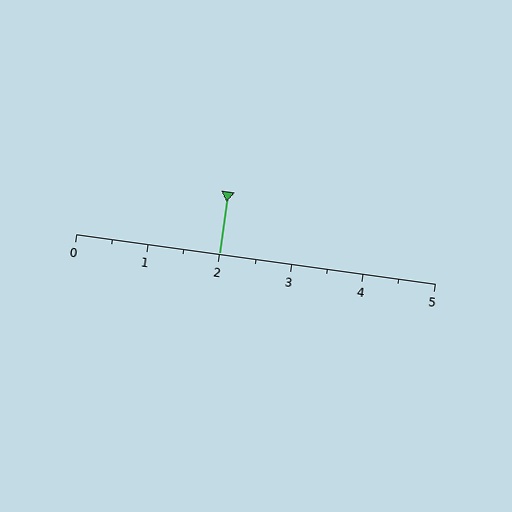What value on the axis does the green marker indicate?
The marker indicates approximately 2.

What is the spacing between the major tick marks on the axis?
The major ticks are spaced 1 apart.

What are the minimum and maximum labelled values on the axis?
The axis runs from 0 to 5.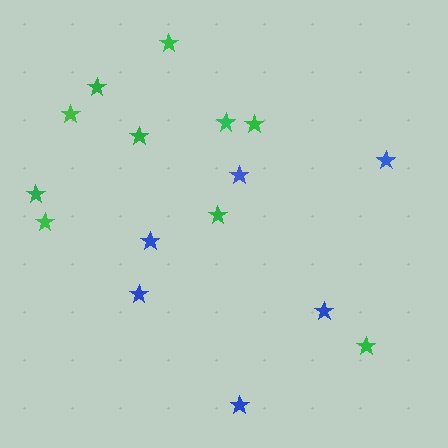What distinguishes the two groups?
There are 2 groups: one group of blue stars (6) and one group of green stars (10).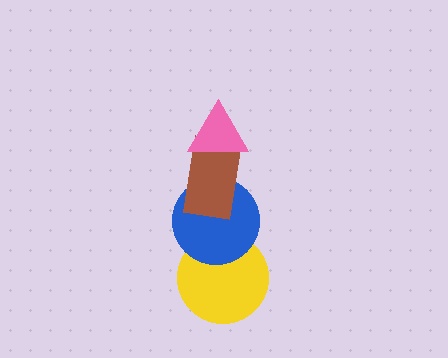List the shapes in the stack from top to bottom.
From top to bottom: the pink triangle, the brown rectangle, the blue circle, the yellow circle.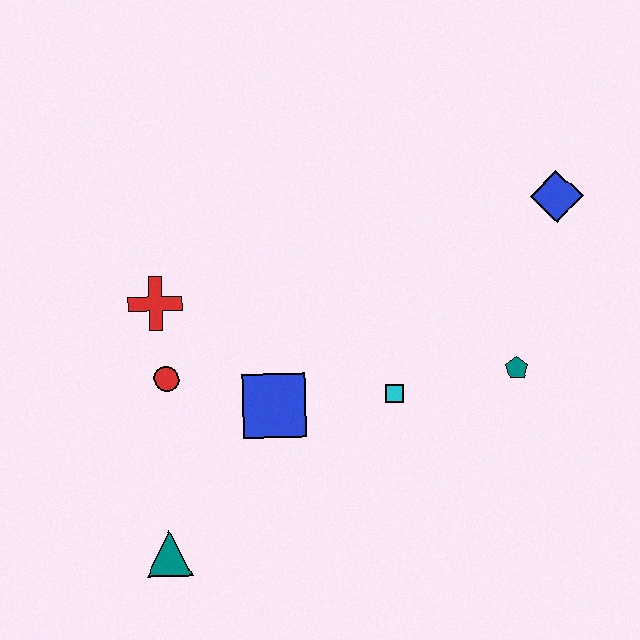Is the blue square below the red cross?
Yes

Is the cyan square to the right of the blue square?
Yes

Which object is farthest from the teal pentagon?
The teal triangle is farthest from the teal pentagon.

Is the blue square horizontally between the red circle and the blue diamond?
Yes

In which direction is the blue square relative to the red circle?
The blue square is to the right of the red circle.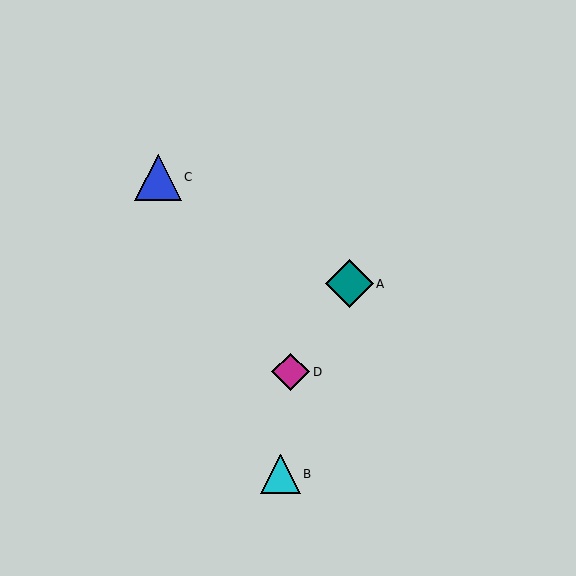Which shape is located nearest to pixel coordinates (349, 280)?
The teal diamond (labeled A) at (349, 284) is nearest to that location.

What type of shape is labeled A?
Shape A is a teal diamond.